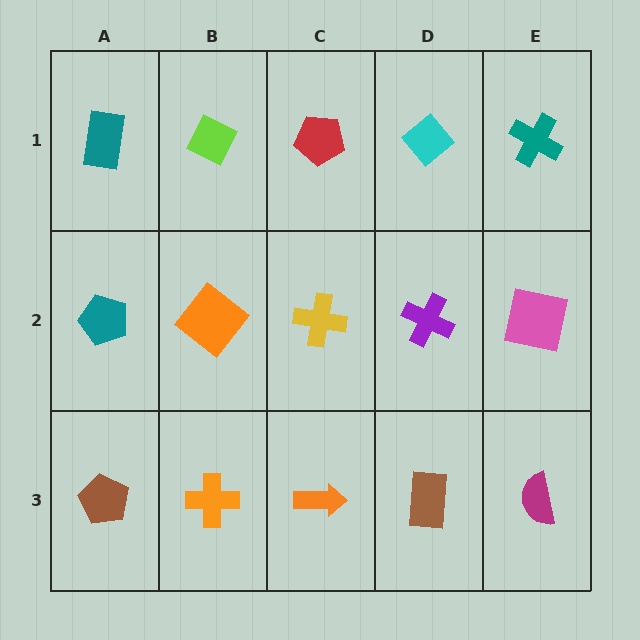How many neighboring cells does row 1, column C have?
3.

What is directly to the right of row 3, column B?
An orange arrow.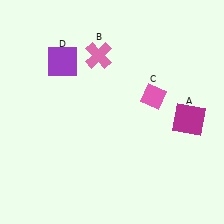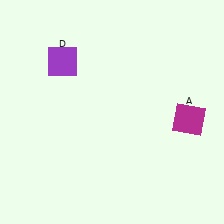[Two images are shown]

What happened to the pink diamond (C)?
The pink diamond (C) was removed in Image 2. It was in the top-right area of Image 1.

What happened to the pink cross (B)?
The pink cross (B) was removed in Image 2. It was in the top-left area of Image 1.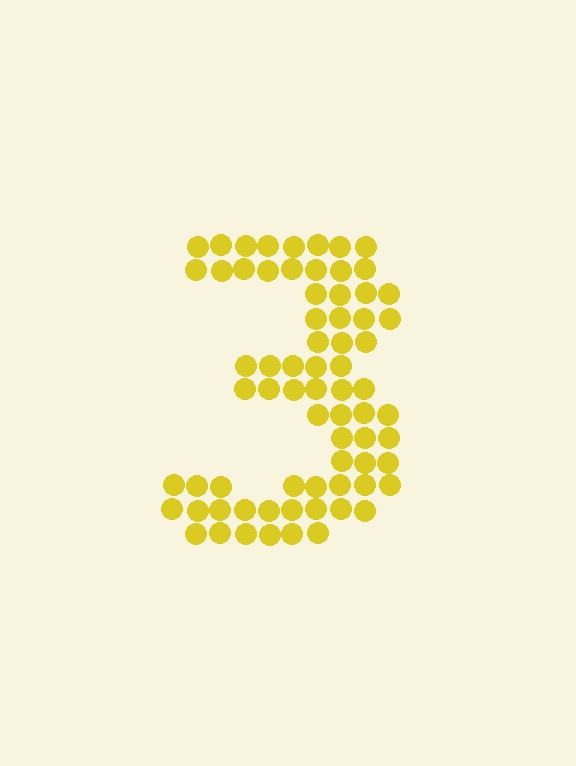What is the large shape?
The large shape is the digit 3.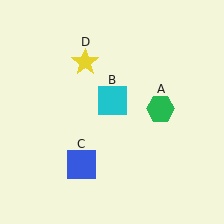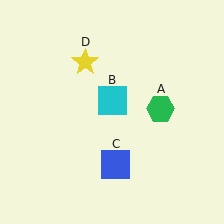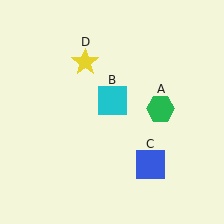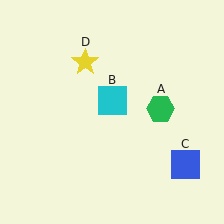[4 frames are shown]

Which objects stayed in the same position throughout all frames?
Green hexagon (object A) and cyan square (object B) and yellow star (object D) remained stationary.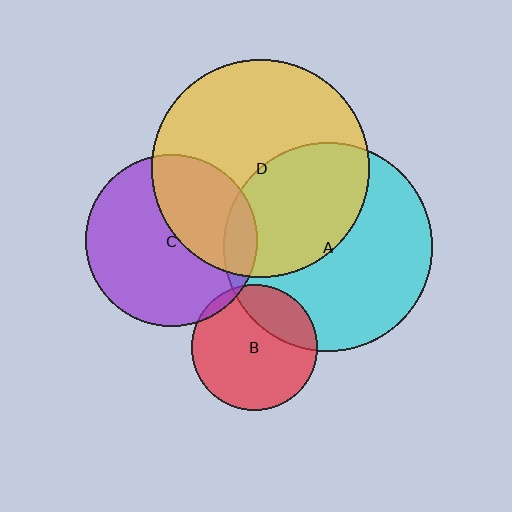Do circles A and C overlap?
Yes.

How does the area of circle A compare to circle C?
Approximately 1.5 times.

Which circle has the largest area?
Circle D (yellow).